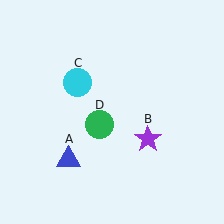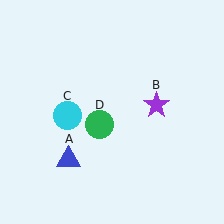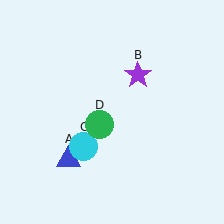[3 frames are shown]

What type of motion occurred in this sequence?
The purple star (object B), cyan circle (object C) rotated counterclockwise around the center of the scene.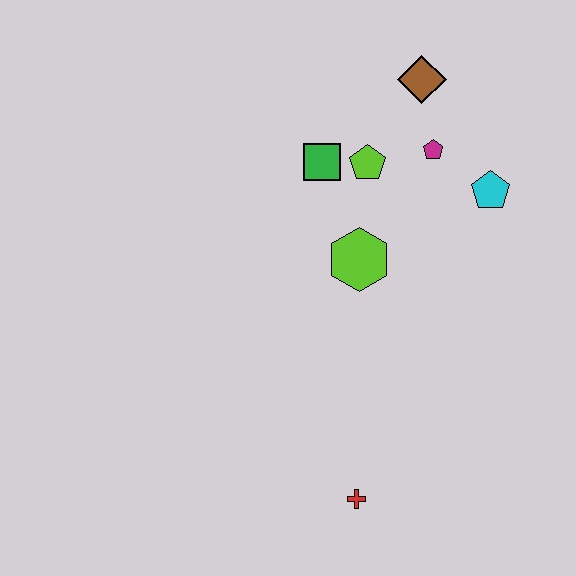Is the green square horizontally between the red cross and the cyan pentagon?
No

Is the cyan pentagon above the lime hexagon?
Yes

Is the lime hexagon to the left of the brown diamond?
Yes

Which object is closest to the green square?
The lime pentagon is closest to the green square.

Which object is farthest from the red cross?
The brown diamond is farthest from the red cross.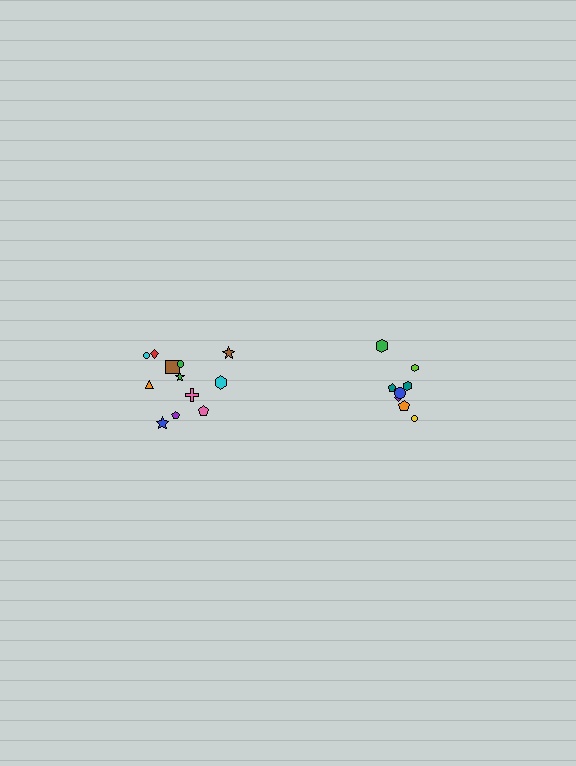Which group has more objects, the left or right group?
The left group.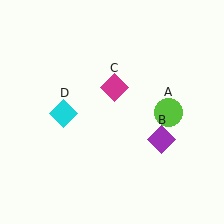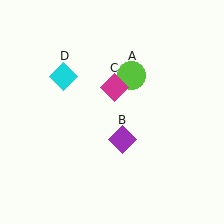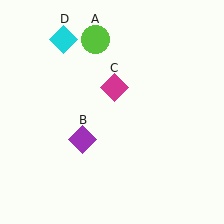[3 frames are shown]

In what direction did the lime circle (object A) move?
The lime circle (object A) moved up and to the left.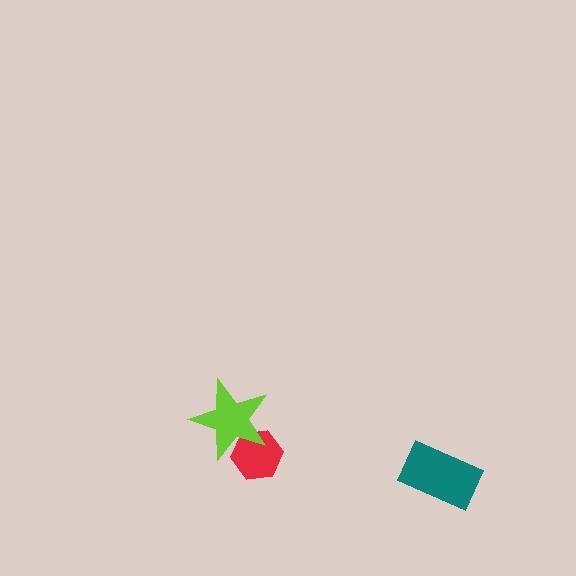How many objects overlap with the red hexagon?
1 object overlaps with the red hexagon.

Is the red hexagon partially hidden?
Yes, it is partially covered by another shape.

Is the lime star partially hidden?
No, no other shape covers it.